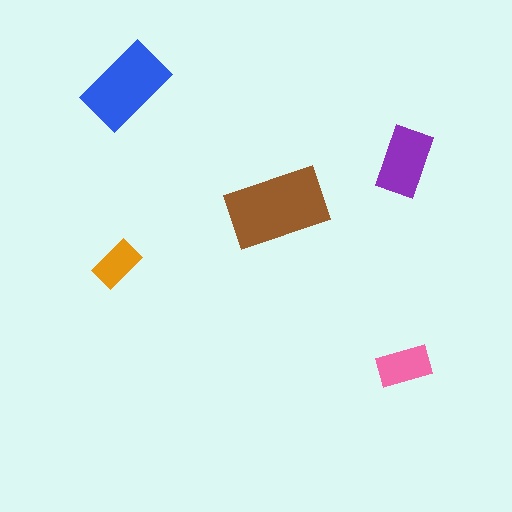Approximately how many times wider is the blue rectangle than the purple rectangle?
About 1.5 times wider.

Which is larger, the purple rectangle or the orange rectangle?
The purple one.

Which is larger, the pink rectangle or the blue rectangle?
The blue one.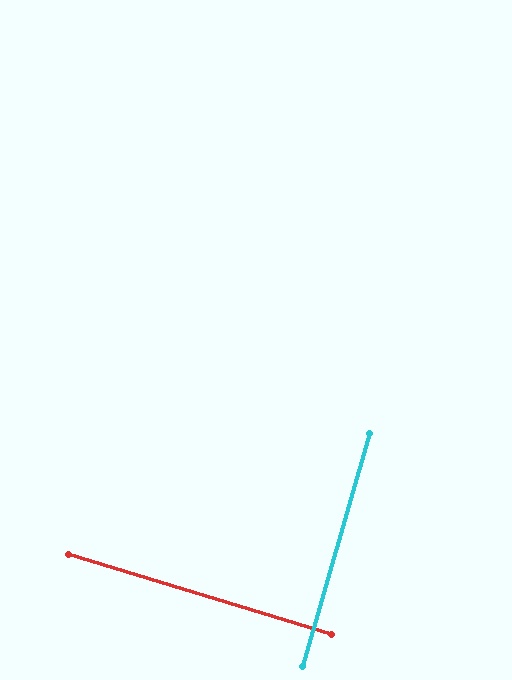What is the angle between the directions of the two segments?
Approximately 89 degrees.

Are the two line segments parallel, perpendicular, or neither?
Perpendicular — they meet at approximately 89°.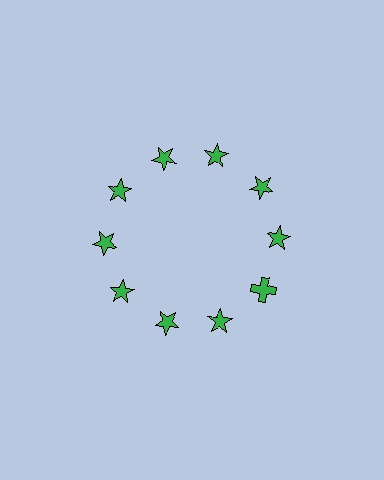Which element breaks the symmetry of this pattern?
The green cross at roughly the 4 o'clock position breaks the symmetry. All other shapes are green stars.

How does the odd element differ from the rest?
It has a different shape: cross instead of star.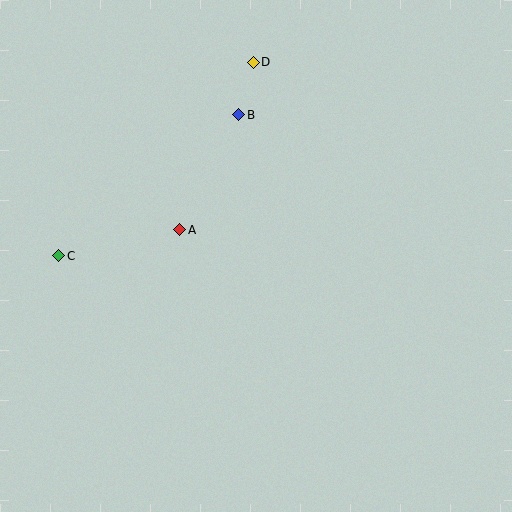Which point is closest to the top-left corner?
Point D is closest to the top-left corner.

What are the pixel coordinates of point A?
Point A is at (180, 230).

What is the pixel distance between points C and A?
The distance between C and A is 124 pixels.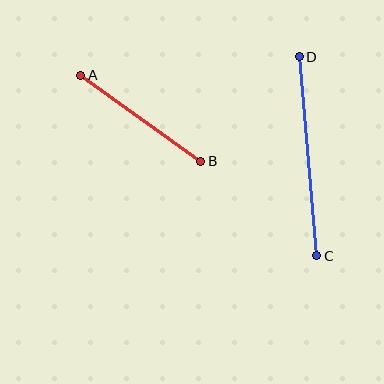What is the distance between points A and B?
The distance is approximately 147 pixels.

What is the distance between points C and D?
The distance is approximately 200 pixels.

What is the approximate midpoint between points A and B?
The midpoint is at approximately (141, 118) pixels.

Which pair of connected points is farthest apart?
Points C and D are farthest apart.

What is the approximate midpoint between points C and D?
The midpoint is at approximately (308, 156) pixels.